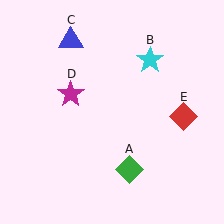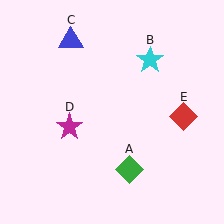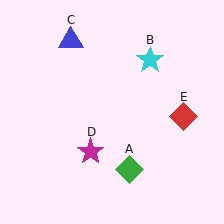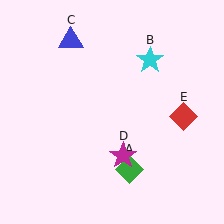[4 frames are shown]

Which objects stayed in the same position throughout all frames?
Green diamond (object A) and cyan star (object B) and blue triangle (object C) and red diamond (object E) remained stationary.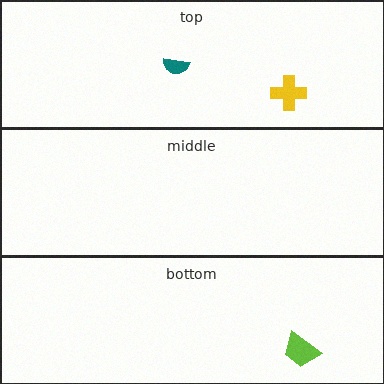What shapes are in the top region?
The yellow cross, the teal semicircle.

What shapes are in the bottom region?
The lime trapezoid.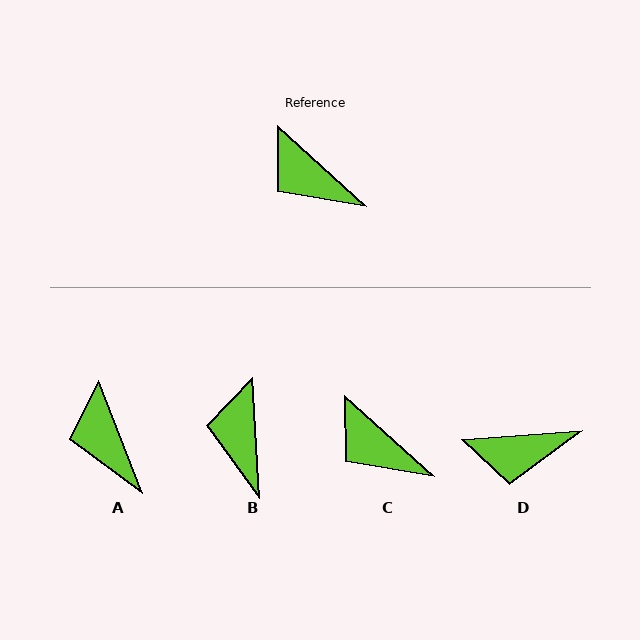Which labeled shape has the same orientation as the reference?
C.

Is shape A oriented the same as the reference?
No, it is off by about 27 degrees.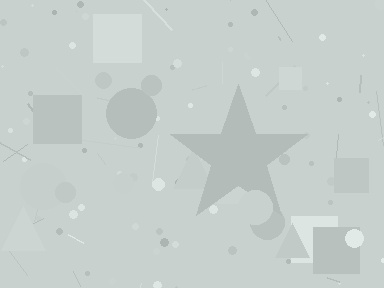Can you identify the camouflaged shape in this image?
The camouflaged shape is a star.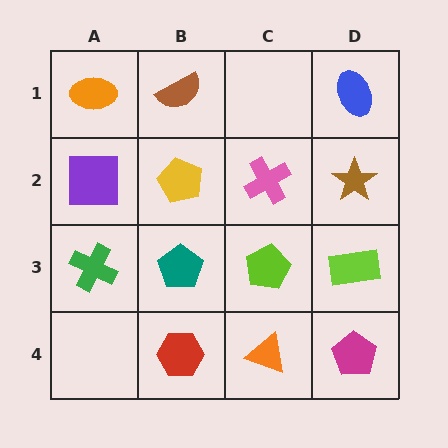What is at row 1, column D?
A blue ellipse.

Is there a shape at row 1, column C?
No, that cell is empty.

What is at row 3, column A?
A green cross.